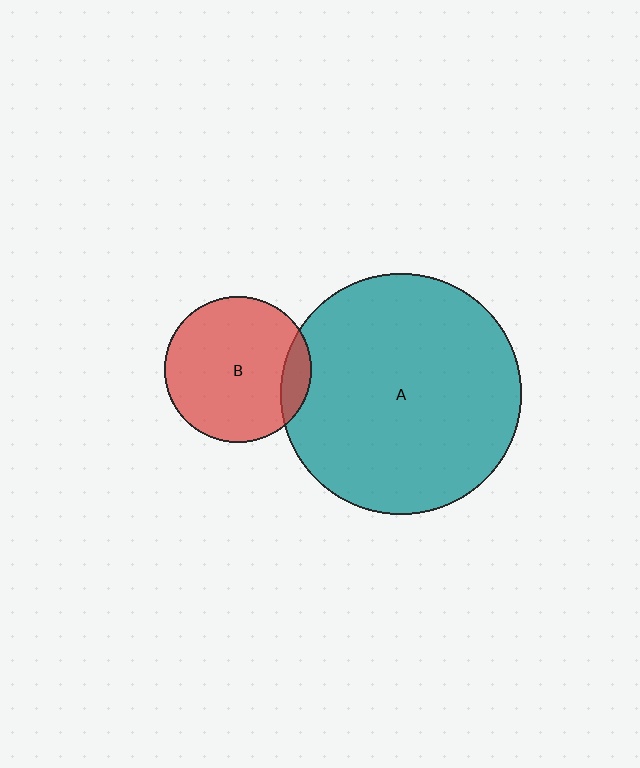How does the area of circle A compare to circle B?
Approximately 2.7 times.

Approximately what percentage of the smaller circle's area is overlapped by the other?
Approximately 10%.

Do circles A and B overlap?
Yes.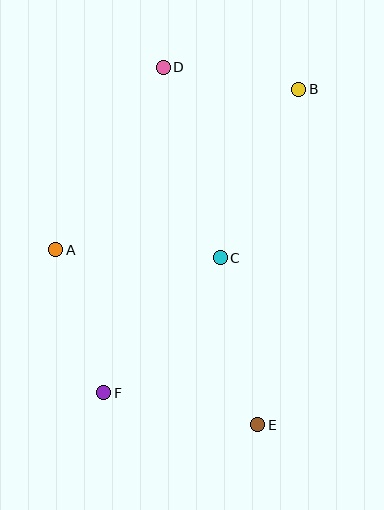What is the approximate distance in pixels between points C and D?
The distance between C and D is approximately 199 pixels.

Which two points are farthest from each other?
Points D and E are farthest from each other.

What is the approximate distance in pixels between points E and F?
The distance between E and F is approximately 157 pixels.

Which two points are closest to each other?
Points B and D are closest to each other.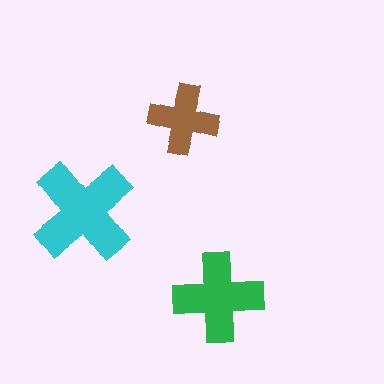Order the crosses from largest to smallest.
the cyan one, the green one, the brown one.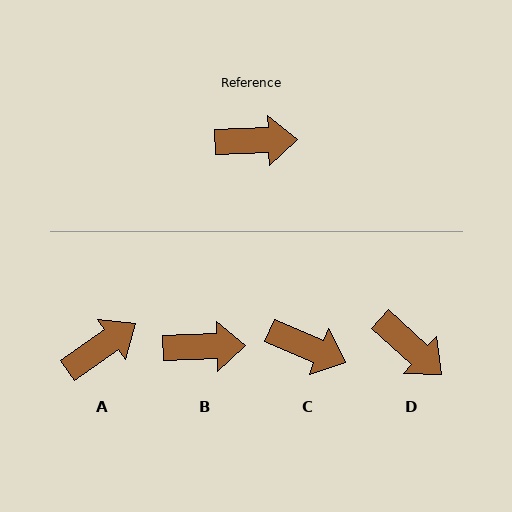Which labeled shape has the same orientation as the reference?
B.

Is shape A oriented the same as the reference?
No, it is off by about 33 degrees.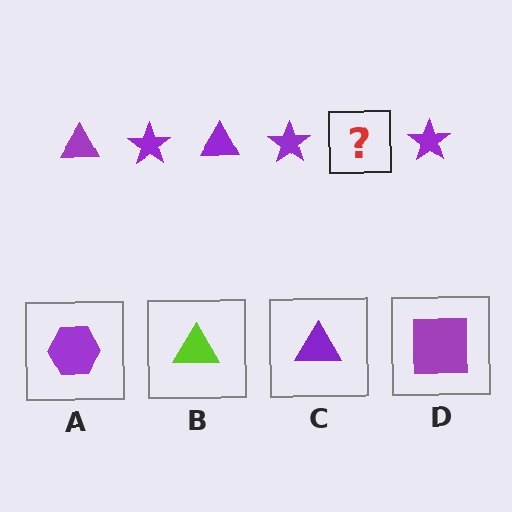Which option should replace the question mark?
Option C.